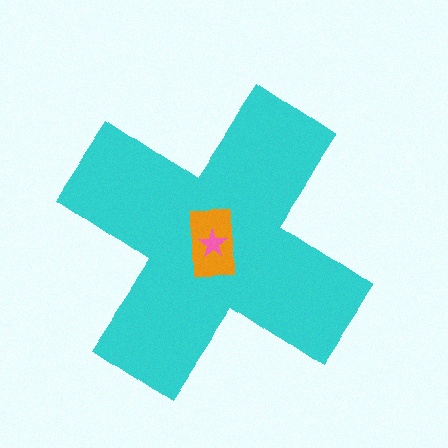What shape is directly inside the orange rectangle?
The pink star.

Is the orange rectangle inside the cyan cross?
Yes.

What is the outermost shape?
The cyan cross.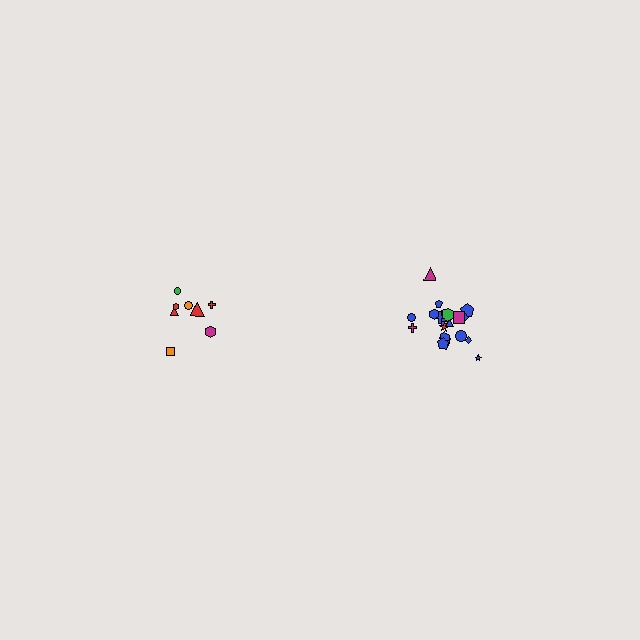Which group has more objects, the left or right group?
The right group.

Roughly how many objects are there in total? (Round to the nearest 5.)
Roughly 30 objects in total.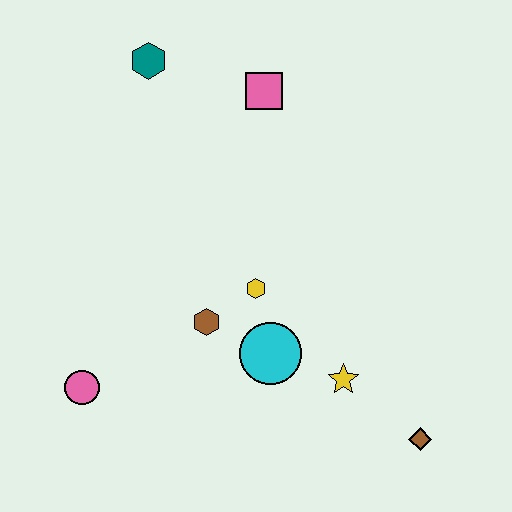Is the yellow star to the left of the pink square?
No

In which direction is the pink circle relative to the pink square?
The pink circle is below the pink square.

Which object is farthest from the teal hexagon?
The brown diamond is farthest from the teal hexagon.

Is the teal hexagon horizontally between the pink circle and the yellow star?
Yes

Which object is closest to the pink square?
The teal hexagon is closest to the pink square.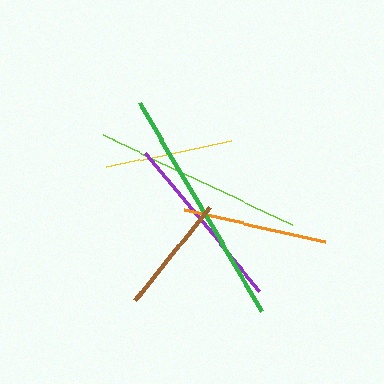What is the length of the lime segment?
The lime segment is approximately 209 pixels long.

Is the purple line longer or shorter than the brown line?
The purple line is longer than the brown line.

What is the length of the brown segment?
The brown segment is approximately 120 pixels long.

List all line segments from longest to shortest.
From longest to shortest: green, lime, purple, orange, yellow, brown.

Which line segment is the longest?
The green line is the longest at approximately 241 pixels.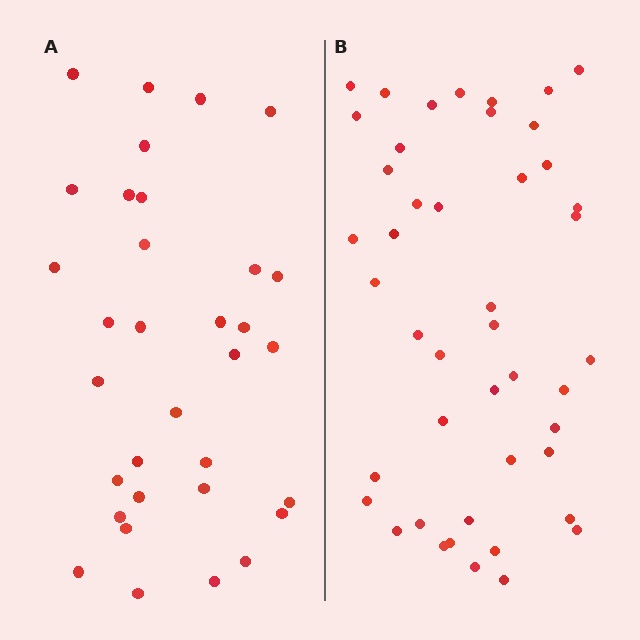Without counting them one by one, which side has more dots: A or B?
Region B (the right region) has more dots.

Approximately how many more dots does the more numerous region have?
Region B has roughly 12 or so more dots than region A.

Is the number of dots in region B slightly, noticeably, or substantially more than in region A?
Region B has noticeably more, but not dramatically so. The ratio is roughly 1.4 to 1.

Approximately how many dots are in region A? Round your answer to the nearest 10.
About 30 dots. (The exact count is 33, which rounds to 30.)